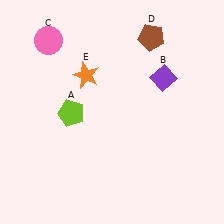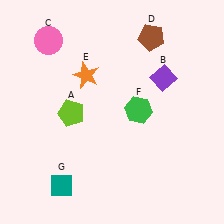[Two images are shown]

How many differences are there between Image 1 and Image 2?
There are 2 differences between the two images.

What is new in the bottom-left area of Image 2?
A teal diamond (G) was added in the bottom-left area of Image 2.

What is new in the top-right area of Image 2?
A green hexagon (F) was added in the top-right area of Image 2.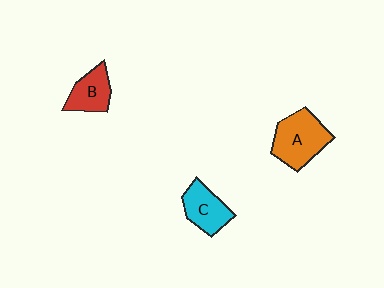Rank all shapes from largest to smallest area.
From largest to smallest: A (orange), C (cyan), B (red).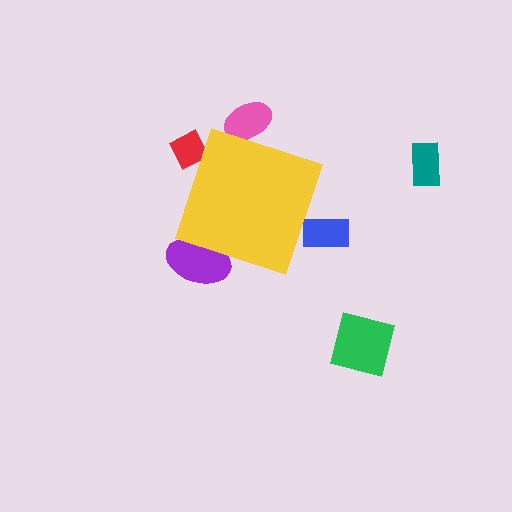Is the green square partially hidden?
No, the green square is fully visible.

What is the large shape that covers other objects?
A yellow diamond.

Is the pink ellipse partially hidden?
Yes, the pink ellipse is partially hidden behind the yellow diamond.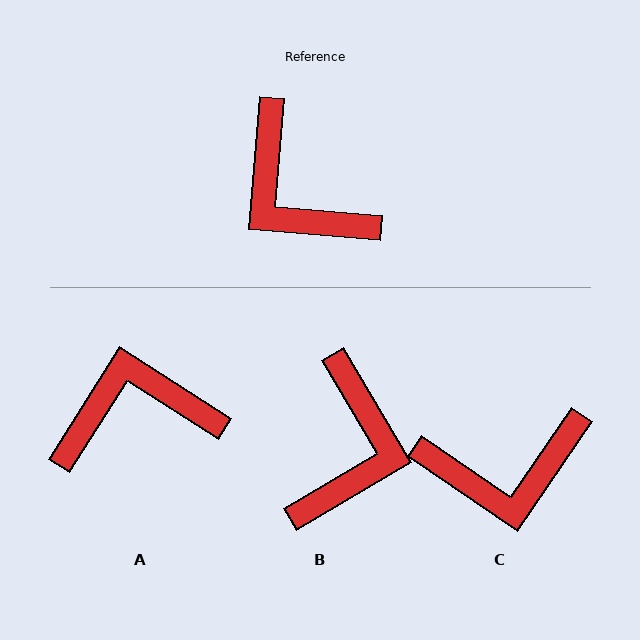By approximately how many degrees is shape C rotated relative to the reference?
Approximately 61 degrees counter-clockwise.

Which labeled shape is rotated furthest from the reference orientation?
B, about 126 degrees away.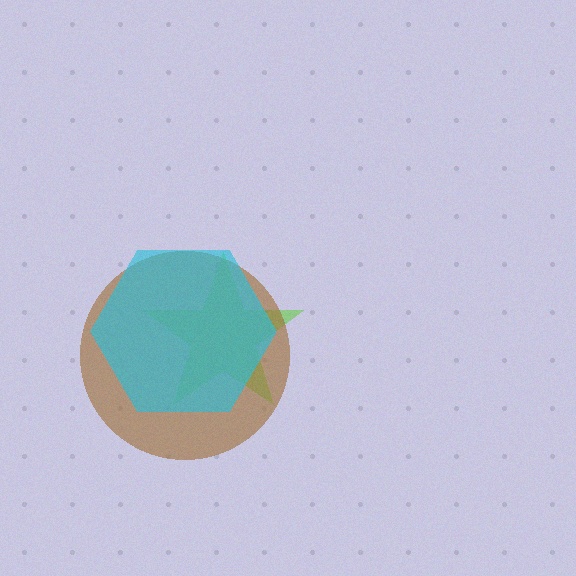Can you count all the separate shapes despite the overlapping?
Yes, there are 3 separate shapes.